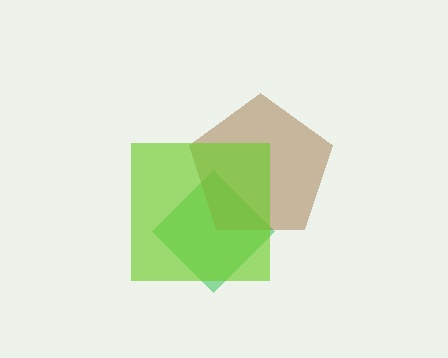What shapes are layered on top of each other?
The layered shapes are: a green diamond, a brown pentagon, a lime square.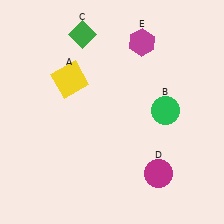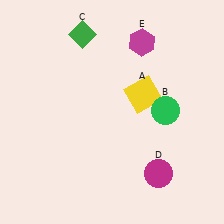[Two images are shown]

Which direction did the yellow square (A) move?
The yellow square (A) moved right.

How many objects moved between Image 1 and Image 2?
1 object moved between the two images.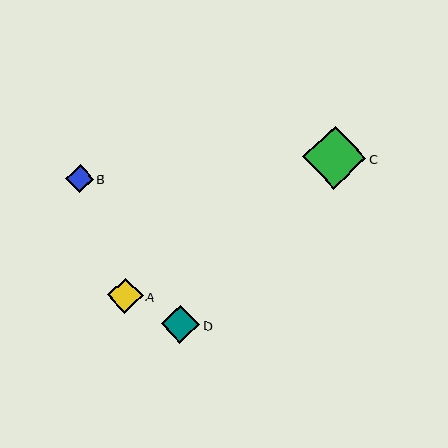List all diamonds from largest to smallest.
From largest to smallest: C, D, A, B.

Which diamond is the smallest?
Diamond B is the smallest with a size of approximately 28 pixels.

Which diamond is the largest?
Diamond C is the largest with a size of approximately 63 pixels.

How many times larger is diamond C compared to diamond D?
Diamond C is approximately 1.7 times the size of diamond D.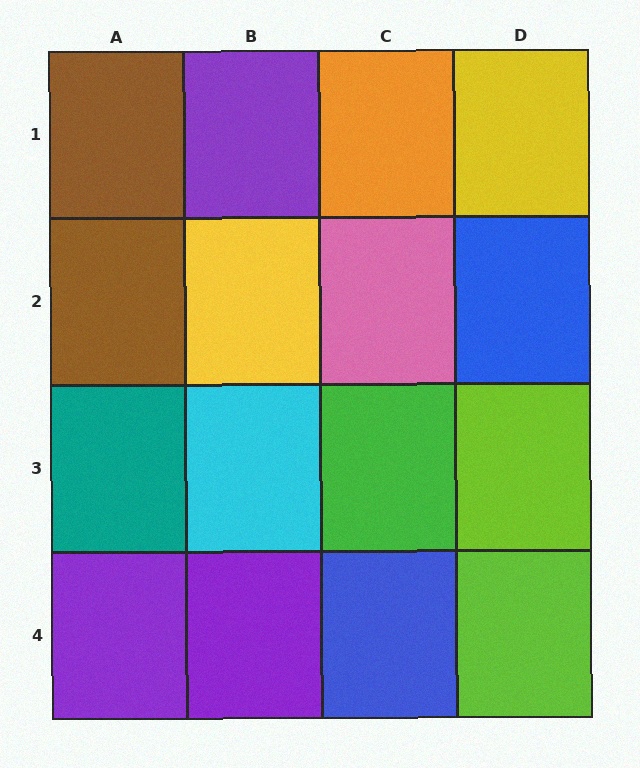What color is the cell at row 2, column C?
Pink.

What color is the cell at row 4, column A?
Purple.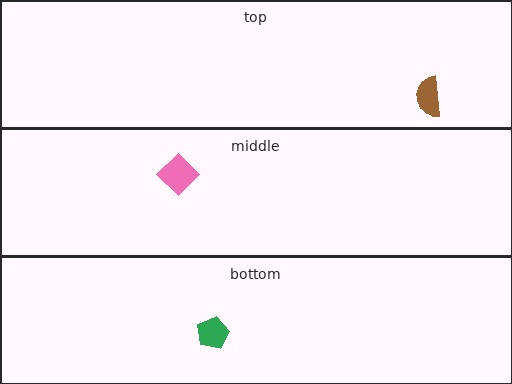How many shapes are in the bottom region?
1.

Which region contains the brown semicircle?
The top region.